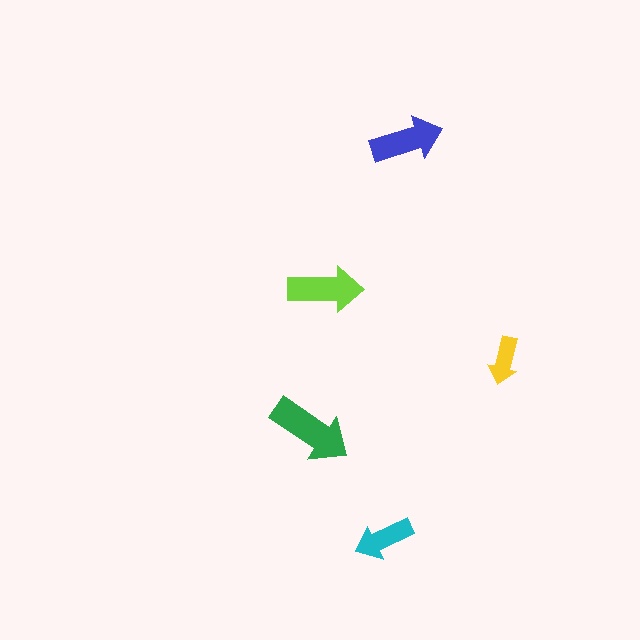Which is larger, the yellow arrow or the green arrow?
The green one.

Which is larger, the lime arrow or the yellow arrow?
The lime one.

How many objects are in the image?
There are 5 objects in the image.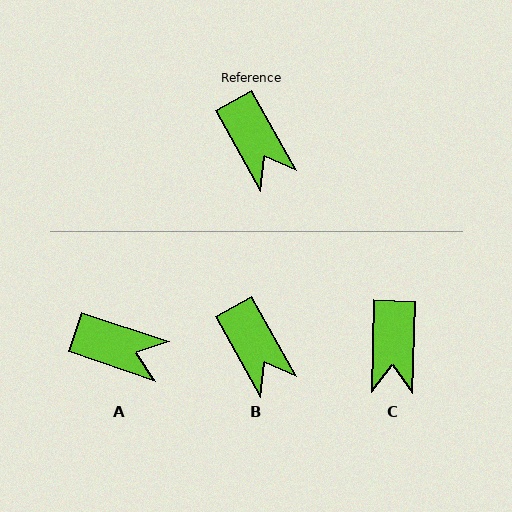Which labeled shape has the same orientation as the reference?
B.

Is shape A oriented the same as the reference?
No, it is off by about 42 degrees.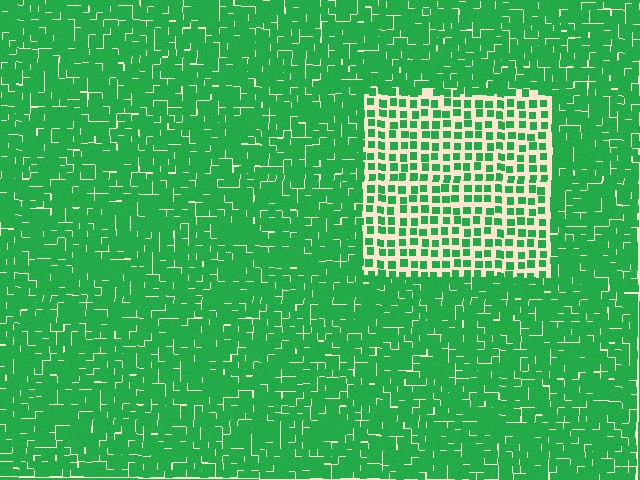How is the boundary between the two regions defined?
The boundary is defined by a change in element density (approximately 2.2x ratio). All elements are the same color, size, and shape.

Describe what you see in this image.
The image contains small green elements arranged at two different densities. A rectangle-shaped region is visible where the elements are less densely packed than the surrounding area.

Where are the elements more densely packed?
The elements are more densely packed outside the rectangle boundary.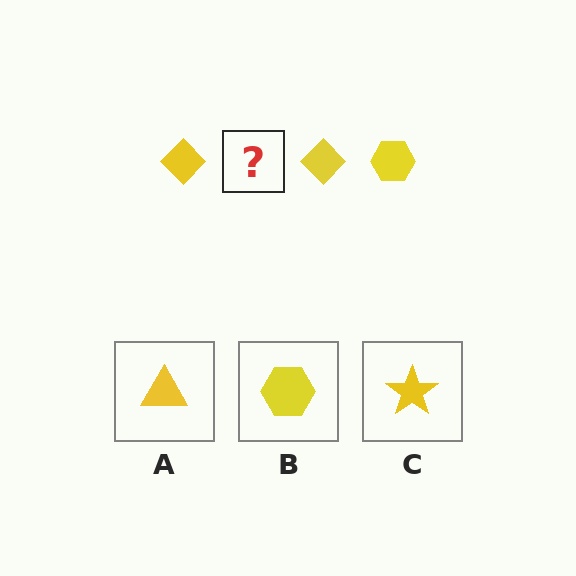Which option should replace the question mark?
Option B.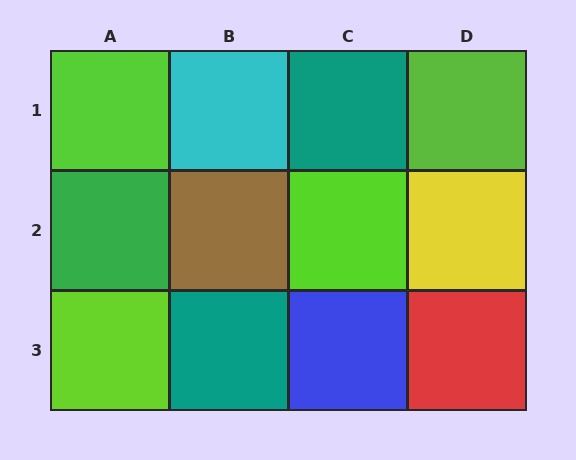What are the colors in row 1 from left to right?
Lime, cyan, teal, lime.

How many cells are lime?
4 cells are lime.